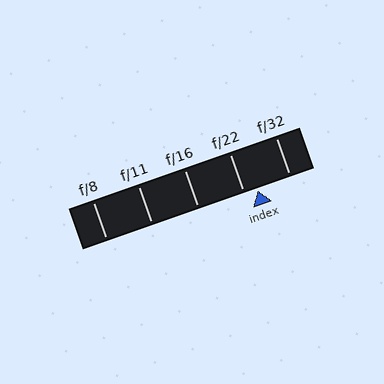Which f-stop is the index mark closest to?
The index mark is closest to f/22.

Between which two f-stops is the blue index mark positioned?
The index mark is between f/22 and f/32.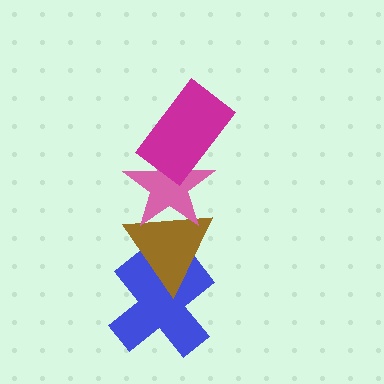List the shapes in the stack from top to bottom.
From top to bottom: the magenta rectangle, the pink star, the brown triangle, the blue cross.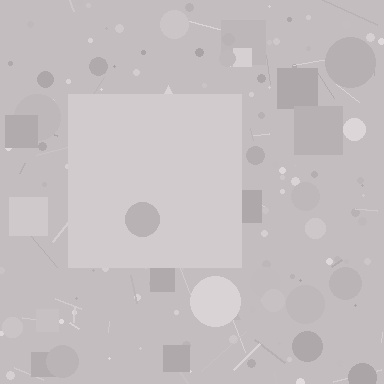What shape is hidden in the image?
A square is hidden in the image.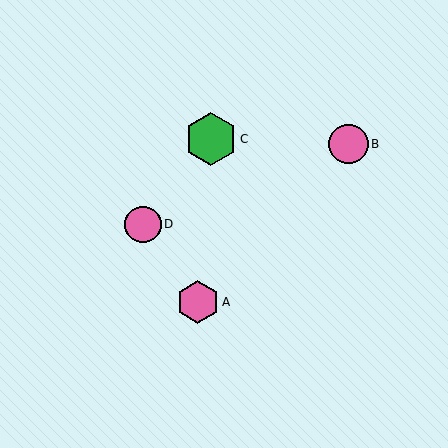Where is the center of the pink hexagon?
The center of the pink hexagon is at (198, 302).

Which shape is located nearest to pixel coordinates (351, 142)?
The pink circle (labeled B) at (348, 144) is nearest to that location.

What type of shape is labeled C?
Shape C is a green hexagon.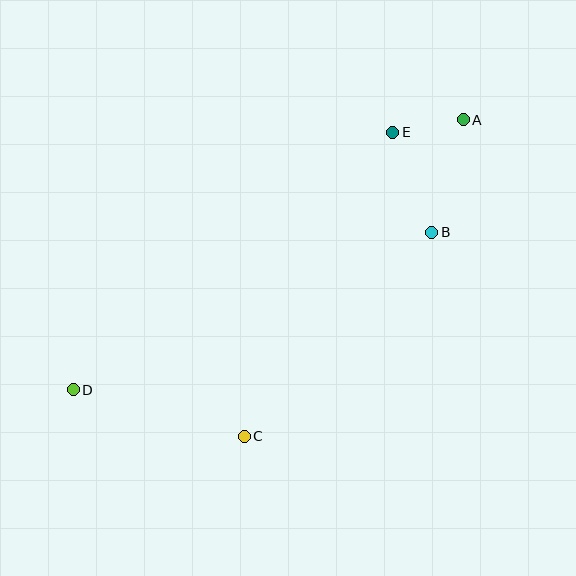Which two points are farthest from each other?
Points A and D are farthest from each other.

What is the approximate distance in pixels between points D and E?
The distance between D and E is approximately 410 pixels.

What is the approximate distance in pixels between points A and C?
The distance between A and C is approximately 385 pixels.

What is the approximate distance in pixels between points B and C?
The distance between B and C is approximately 277 pixels.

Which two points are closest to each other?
Points A and E are closest to each other.